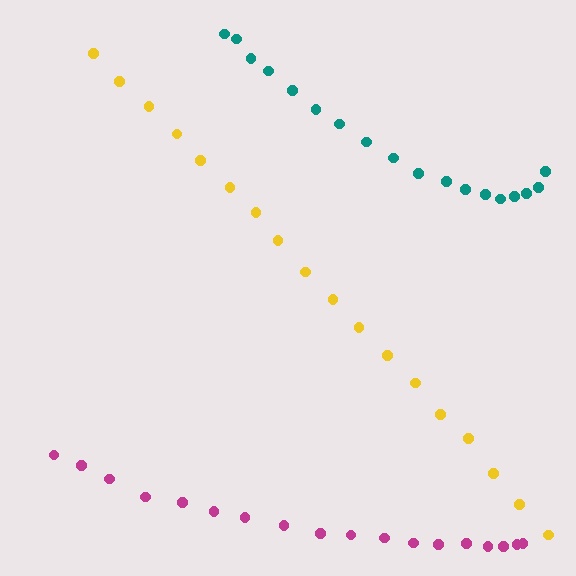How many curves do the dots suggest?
There are 3 distinct paths.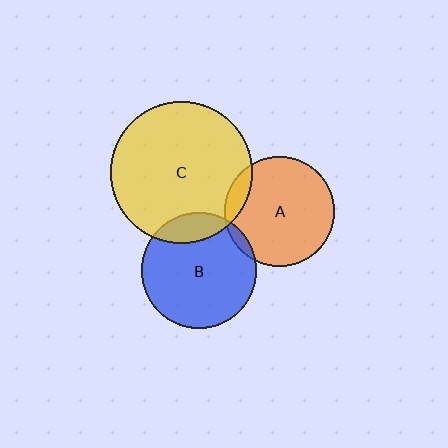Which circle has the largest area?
Circle C (yellow).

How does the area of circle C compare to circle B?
Approximately 1.5 times.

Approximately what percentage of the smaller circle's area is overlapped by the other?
Approximately 15%.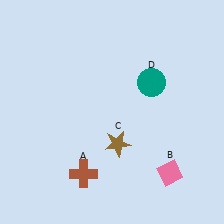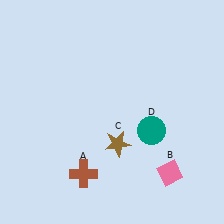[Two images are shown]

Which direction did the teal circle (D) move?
The teal circle (D) moved down.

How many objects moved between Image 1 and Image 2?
1 object moved between the two images.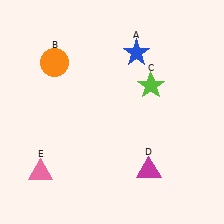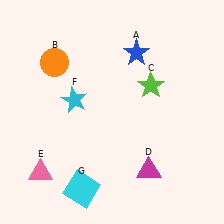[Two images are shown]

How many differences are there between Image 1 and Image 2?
There are 2 differences between the two images.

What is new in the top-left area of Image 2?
A cyan star (F) was added in the top-left area of Image 2.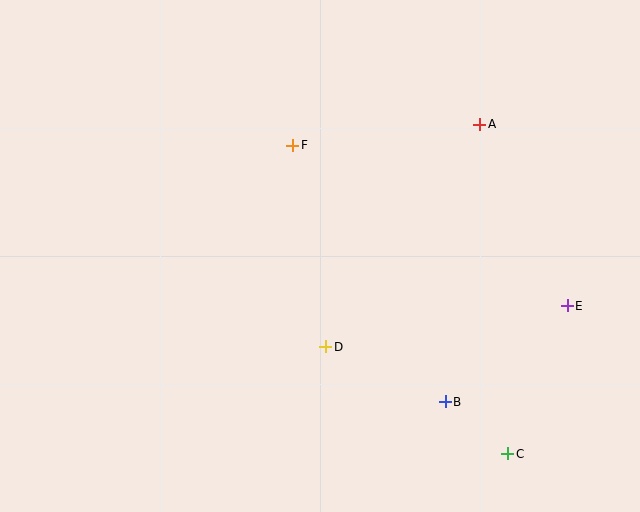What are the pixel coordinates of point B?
Point B is at (445, 402).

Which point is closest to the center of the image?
Point D at (326, 347) is closest to the center.